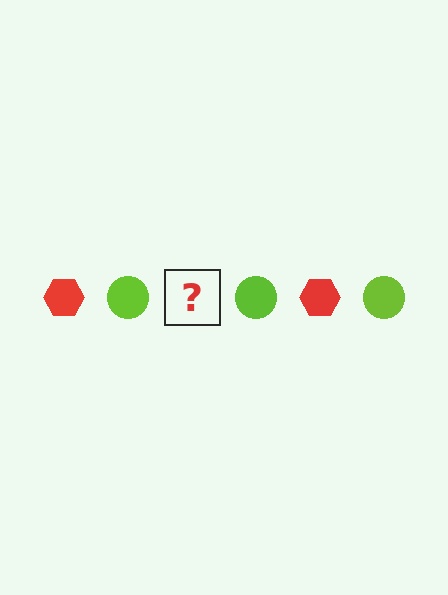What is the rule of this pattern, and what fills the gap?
The rule is that the pattern alternates between red hexagon and lime circle. The gap should be filled with a red hexagon.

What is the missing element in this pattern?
The missing element is a red hexagon.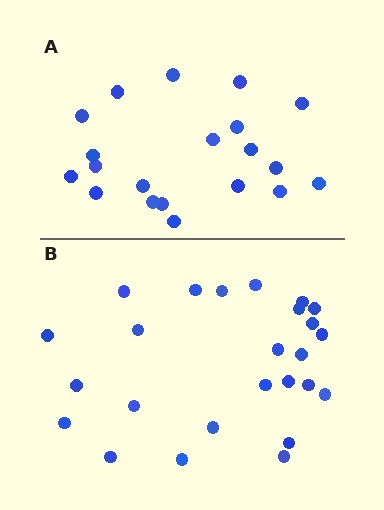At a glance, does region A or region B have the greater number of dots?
Region B (the bottom region) has more dots.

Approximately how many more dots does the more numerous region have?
Region B has about 5 more dots than region A.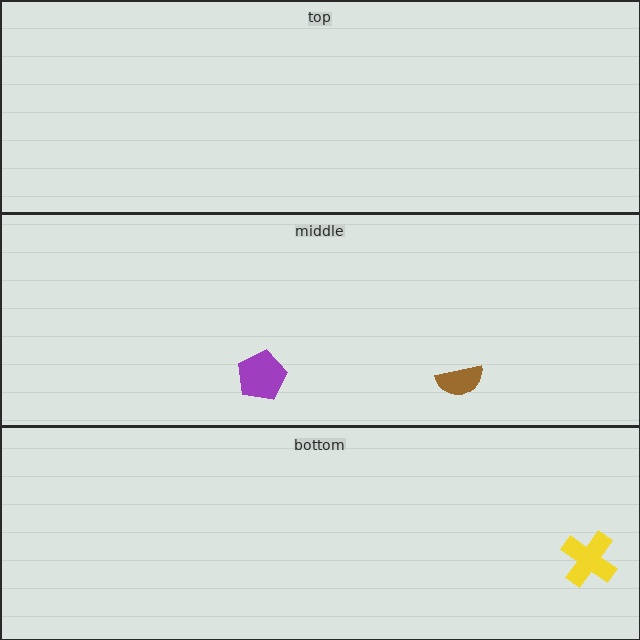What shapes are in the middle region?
The purple pentagon, the brown semicircle.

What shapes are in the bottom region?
The yellow cross.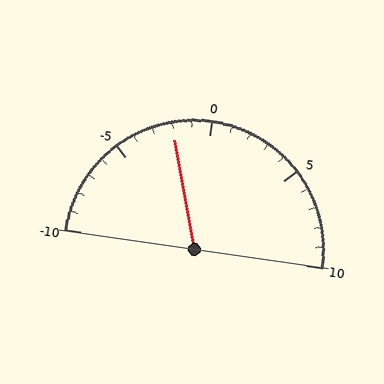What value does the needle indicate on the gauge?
The needle indicates approximately -2.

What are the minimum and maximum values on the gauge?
The gauge ranges from -10 to 10.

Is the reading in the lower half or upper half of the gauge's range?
The reading is in the lower half of the range (-10 to 10).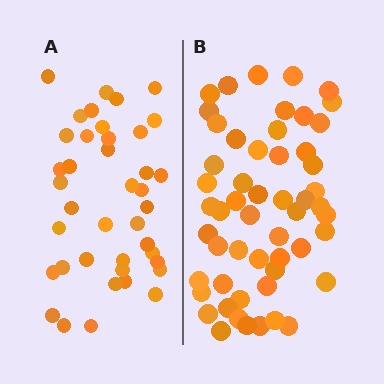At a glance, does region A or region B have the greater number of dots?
Region B (the right region) has more dots.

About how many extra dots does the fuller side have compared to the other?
Region B has approximately 15 more dots than region A.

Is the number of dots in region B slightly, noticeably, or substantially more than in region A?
Region B has noticeably more, but not dramatically so. The ratio is roughly 1.4 to 1.